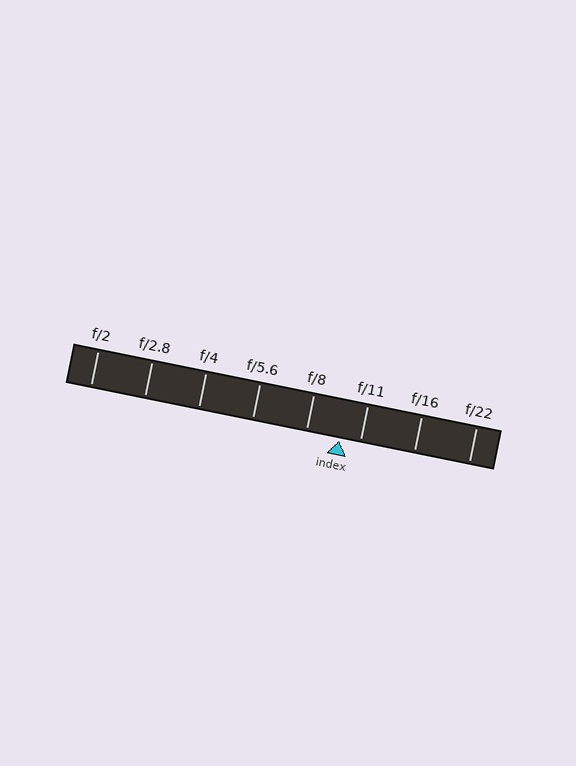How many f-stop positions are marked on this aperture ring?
There are 8 f-stop positions marked.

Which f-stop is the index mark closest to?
The index mark is closest to f/11.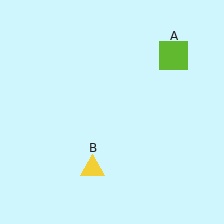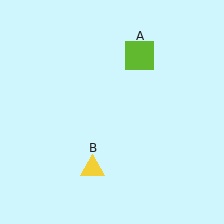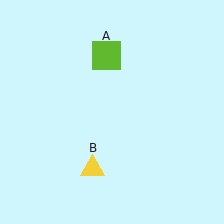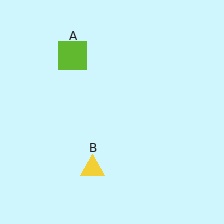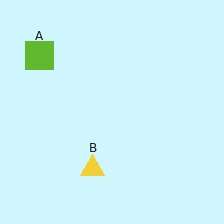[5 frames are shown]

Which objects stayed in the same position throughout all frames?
Yellow triangle (object B) remained stationary.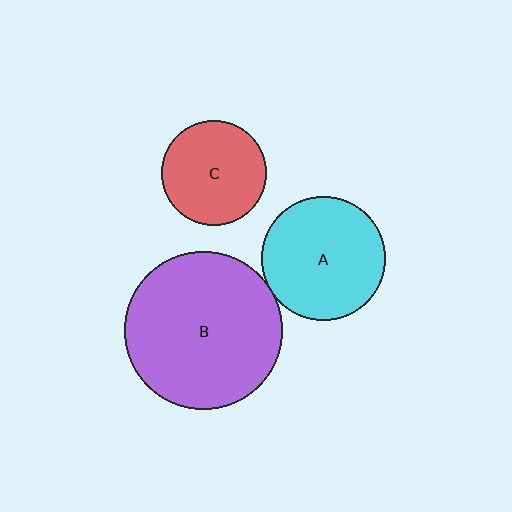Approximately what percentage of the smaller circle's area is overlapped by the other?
Approximately 5%.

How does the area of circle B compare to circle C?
Approximately 2.3 times.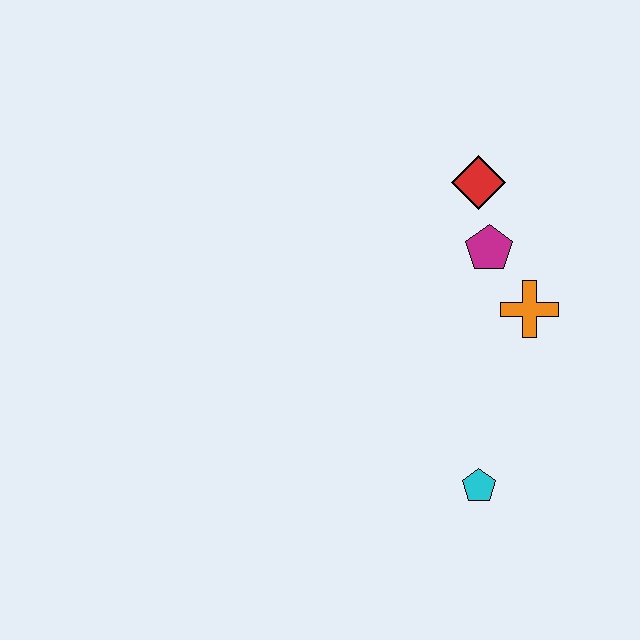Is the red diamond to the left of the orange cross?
Yes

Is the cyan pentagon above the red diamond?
No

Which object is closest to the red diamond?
The magenta pentagon is closest to the red diamond.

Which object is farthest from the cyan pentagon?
The red diamond is farthest from the cyan pentagon.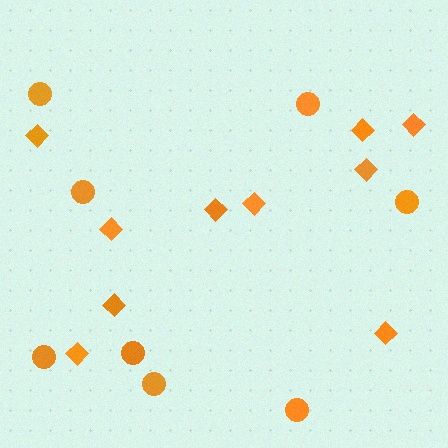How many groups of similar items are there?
There are 2 groups: one group of diamonds (10) and one group of circles (8).